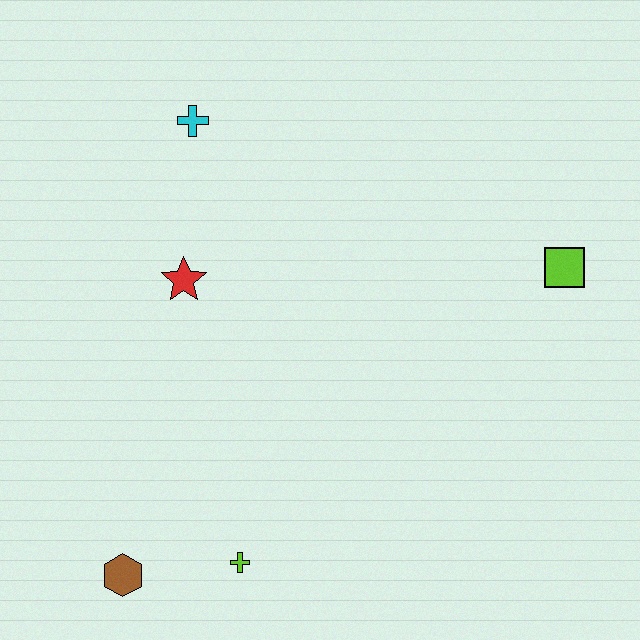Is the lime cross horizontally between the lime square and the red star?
Yes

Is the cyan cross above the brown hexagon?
Yes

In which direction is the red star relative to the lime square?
The red star is to the left of the lime square.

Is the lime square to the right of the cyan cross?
Yes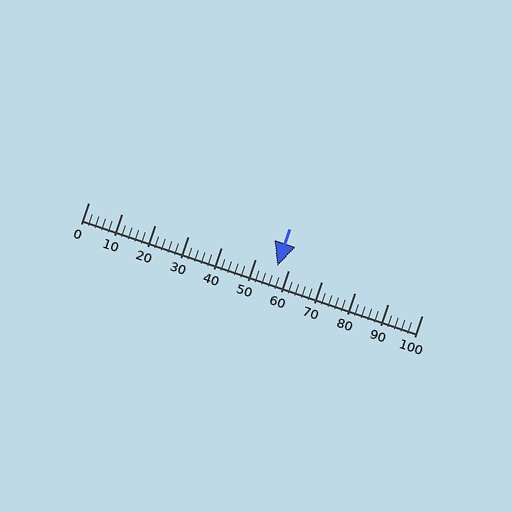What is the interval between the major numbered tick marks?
The major tick marks are spaced 10 units apart.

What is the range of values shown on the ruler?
The ruler shows values from 0 to 100.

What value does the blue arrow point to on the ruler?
The blue arrow points to approximately 57.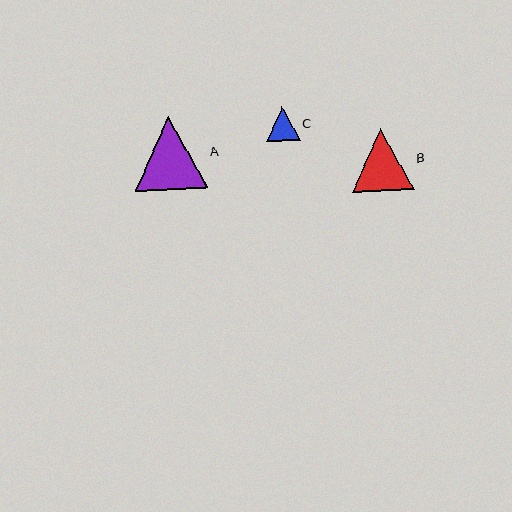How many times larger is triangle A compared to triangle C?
Triangle A is approximately 2.2 times the size of triangle C.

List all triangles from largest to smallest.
From largest to smallest: A, B, C.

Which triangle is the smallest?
Triangle C is the smallest with a size of approximately 34 pixels.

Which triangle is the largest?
Triangle A is the largest with a size of approximately 73 pixels.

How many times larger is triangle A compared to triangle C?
Triangle A is approximately 2.2 times the size of triangle C.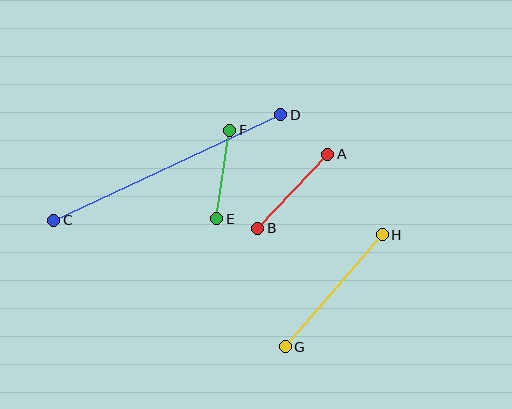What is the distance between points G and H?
The distance is approximately 148 pixels.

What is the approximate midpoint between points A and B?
The midpoint is at approximately (293, 191) pixels.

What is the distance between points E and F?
The distance is approximately 89 pixels.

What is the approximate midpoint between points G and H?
The midpoint is at approximately (334, 291) pixels.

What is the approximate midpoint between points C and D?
The midpoint is at approximately (167, 168) pixels.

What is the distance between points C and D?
The distance is approximately 250 pixels.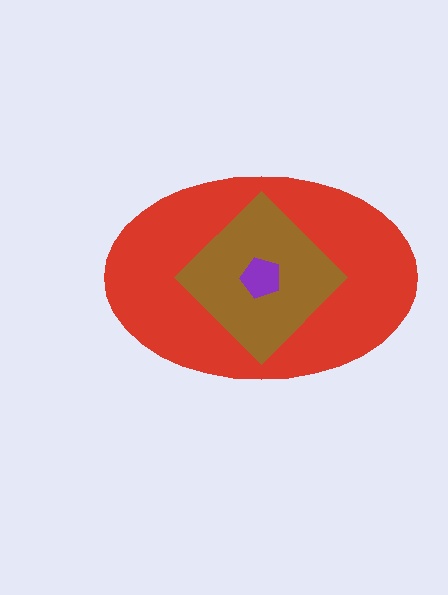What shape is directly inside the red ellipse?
The brown diamond.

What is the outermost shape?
The red ellipse.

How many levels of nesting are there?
3.